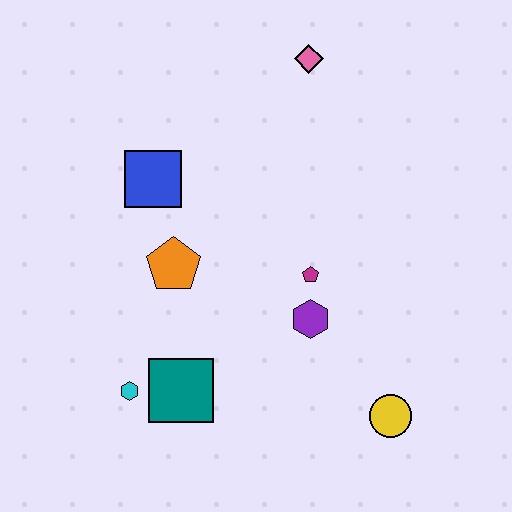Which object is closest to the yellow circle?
The purple hexagon is closest to the yellow circle.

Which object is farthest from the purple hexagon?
The pink diamond is farthest from the purple hexagon.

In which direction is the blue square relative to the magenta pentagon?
The blue square is to the left of the magenta pentagon.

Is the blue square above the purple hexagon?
Yes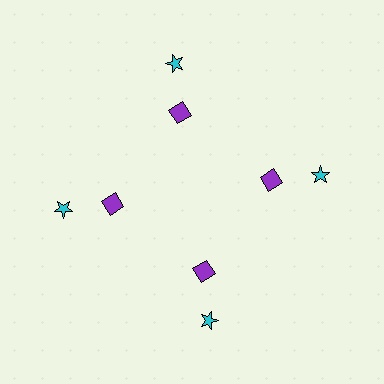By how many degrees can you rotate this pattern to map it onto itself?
The pattern maps onto itself every 90 degrees of rotation.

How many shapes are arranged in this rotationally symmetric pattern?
There are 8 shapes, arranged in 4 groups of 2.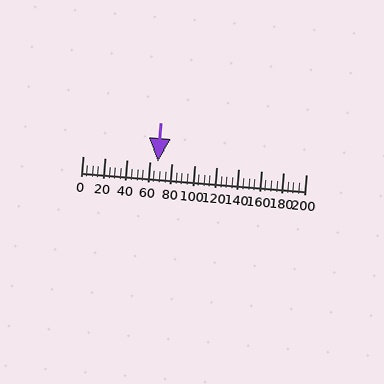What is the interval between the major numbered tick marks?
The major tick marks are spaced 20 units apart.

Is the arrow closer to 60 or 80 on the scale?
The arrow is closer to 60.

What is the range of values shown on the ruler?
The ruler shows values from 0 to 200.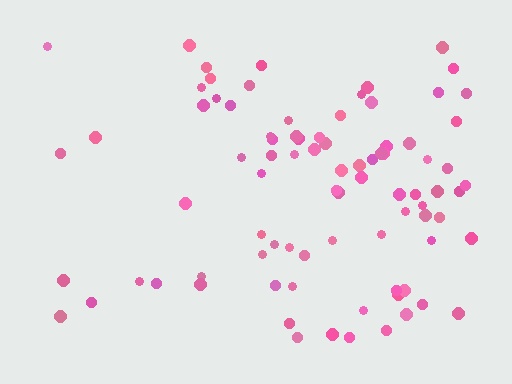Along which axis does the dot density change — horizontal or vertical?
Horizontal.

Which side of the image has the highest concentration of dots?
The right.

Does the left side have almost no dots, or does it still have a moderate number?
Still a moderate number, just noticeably fewer than the right.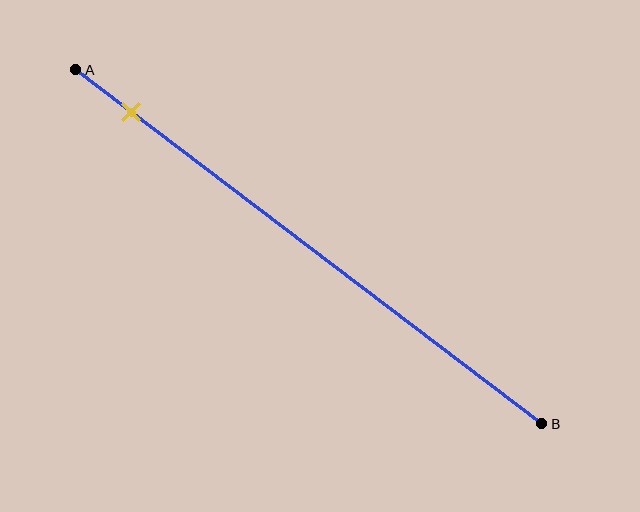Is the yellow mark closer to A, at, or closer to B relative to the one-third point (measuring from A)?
The yellow mark is closer to point A than the one-third point of segment AB.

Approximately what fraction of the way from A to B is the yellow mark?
The yellow mark is approximately 10% of the way from A to B.